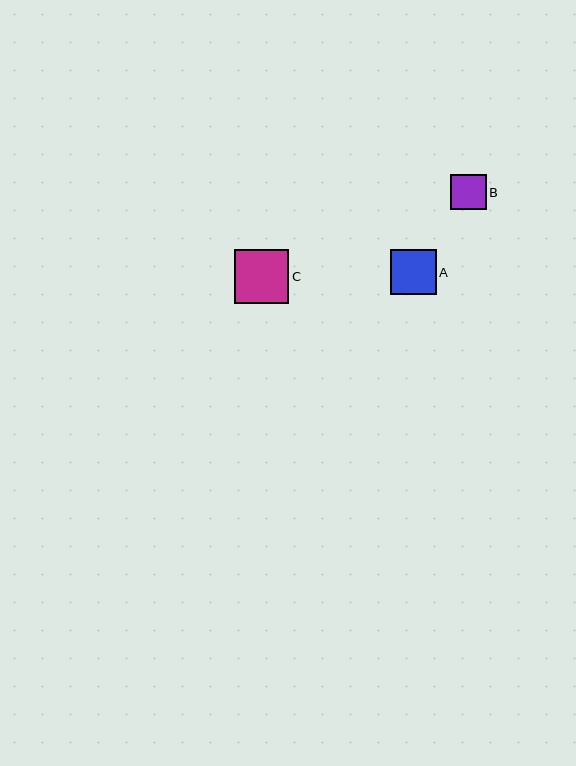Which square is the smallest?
Square B is the smallest with a size of approximately 36 pixels.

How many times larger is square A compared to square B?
Square A is approximately 1.3 times the size of square B.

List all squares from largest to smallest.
From largest to smallest: C, A, B.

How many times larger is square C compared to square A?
Square C is approximately 1.2 times the size of square A.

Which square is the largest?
Square C is the largest with a size of approximately 54 pixels.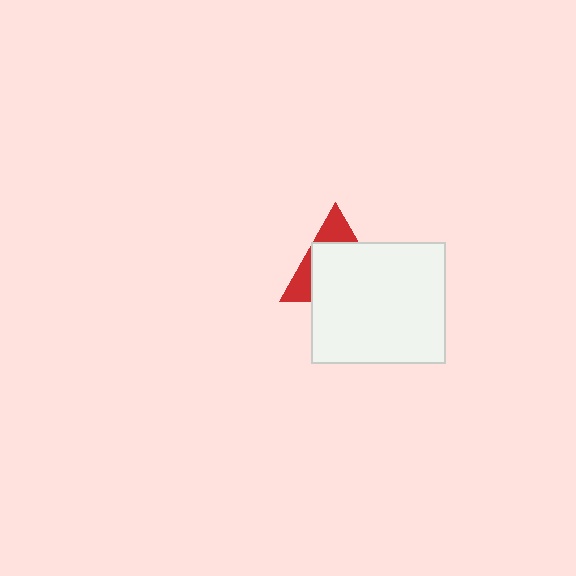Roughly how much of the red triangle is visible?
A small part of it is visible (roughly 32%).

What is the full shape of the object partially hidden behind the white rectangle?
The partially hidden object is a red triangle.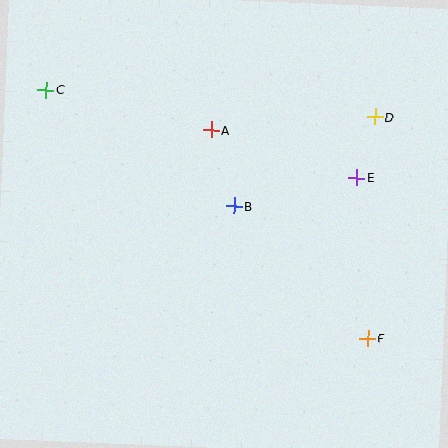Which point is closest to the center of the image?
Point B at (234, 206) is closest to the center.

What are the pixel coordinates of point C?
Point C is at (46, 90).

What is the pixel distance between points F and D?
The distance between F and D is 221 pixels.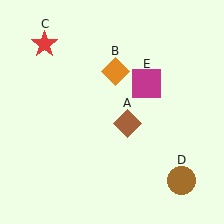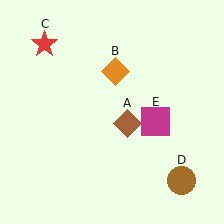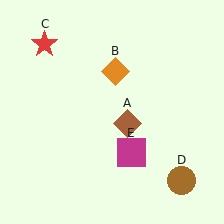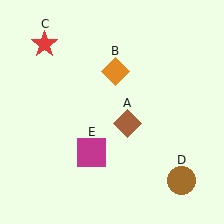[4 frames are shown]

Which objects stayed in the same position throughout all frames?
Brown diamond (object A) and orange diamond (object B) and red star (object C) and brown circle (object D) remained stationary.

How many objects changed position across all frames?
1 object changed position: magenta square (object E).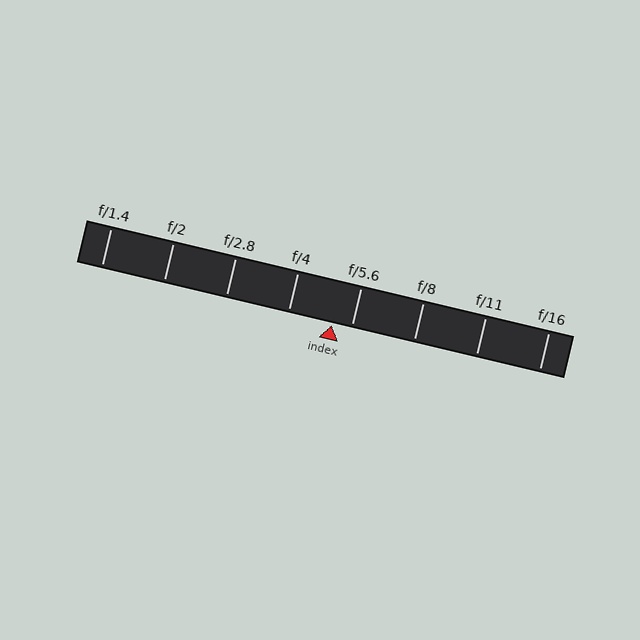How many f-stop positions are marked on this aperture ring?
There are 8 f-stop positions marked.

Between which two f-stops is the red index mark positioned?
The index mark is between f/4 and f/5.6.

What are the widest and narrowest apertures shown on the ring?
The widest aperture shown is f/1.4 and the narrowest is f/16.